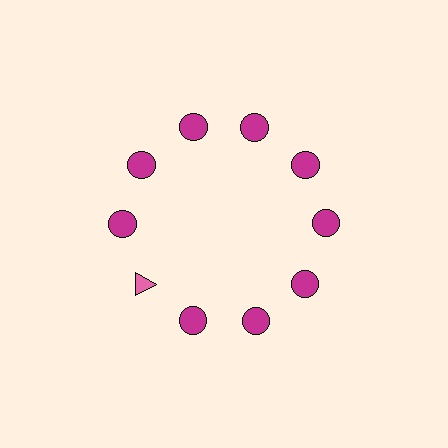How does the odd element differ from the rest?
It differs in both color (pink instead of magenta) and shape (triangle instead of circle).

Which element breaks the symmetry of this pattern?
The pink triangle at roughly the 8 o'clock position breaks the symmetry. All other shapes are magenta circles.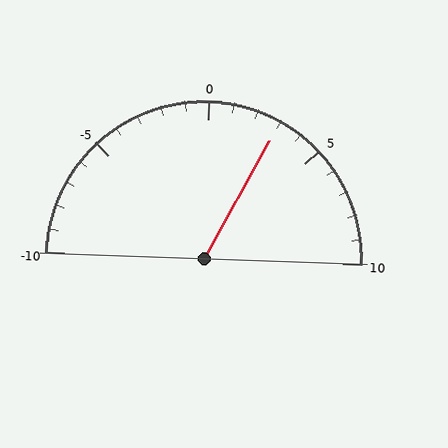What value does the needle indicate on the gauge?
The needle indicates approximately 3.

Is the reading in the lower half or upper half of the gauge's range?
The reading is in the upper half of the range (-10 to 10).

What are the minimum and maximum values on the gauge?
The gauge ranges from -10 to 10.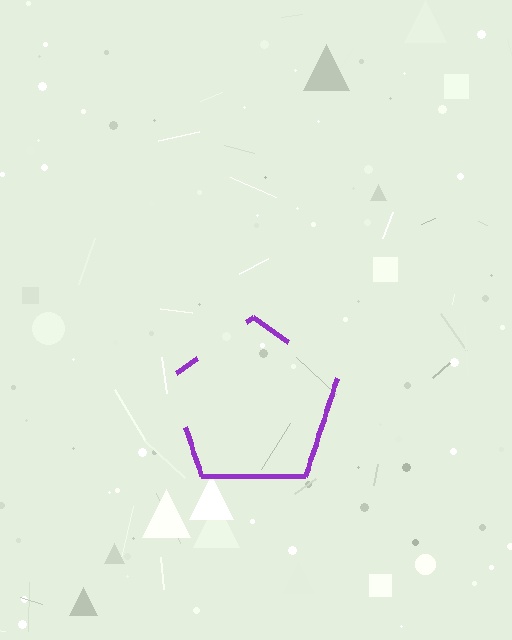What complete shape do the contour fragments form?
The contour fragments form a pentagon.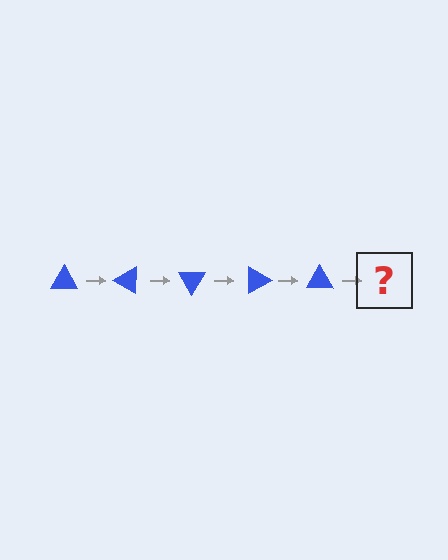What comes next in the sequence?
The next element should be a blue triangle rotated 150 degrees.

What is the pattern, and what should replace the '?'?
The pattern is that the triangle rotates 30 degrees each step. The '?' should be a blue triangle rotated 150 degrees.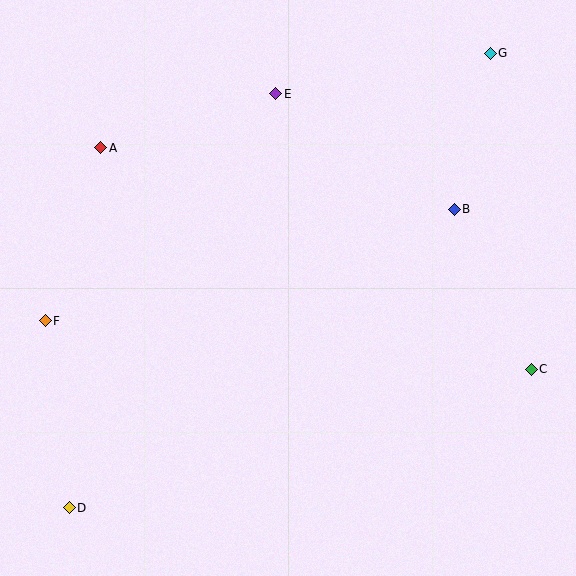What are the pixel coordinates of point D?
Point D is at (69, 508).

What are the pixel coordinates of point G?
Point G is at (490, 53).